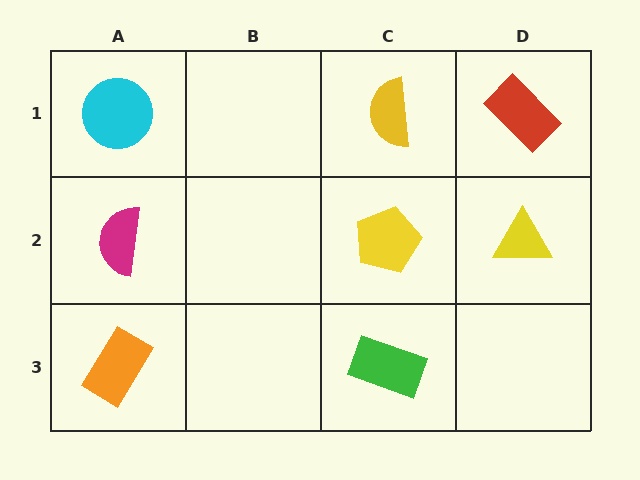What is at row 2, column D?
A yellow triangle.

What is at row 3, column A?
An orange rectangle.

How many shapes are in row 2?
3 shapes.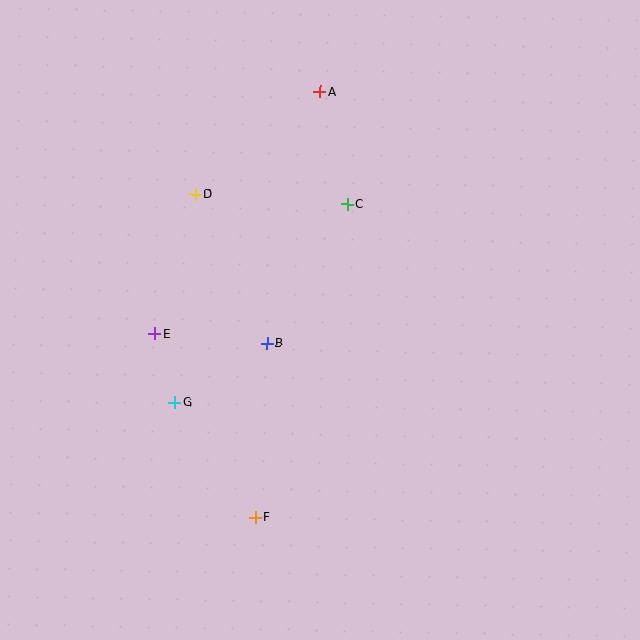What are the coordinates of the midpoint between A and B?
The midpoint between A and B is at (293, 217).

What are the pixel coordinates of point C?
Point C is at (348, 204).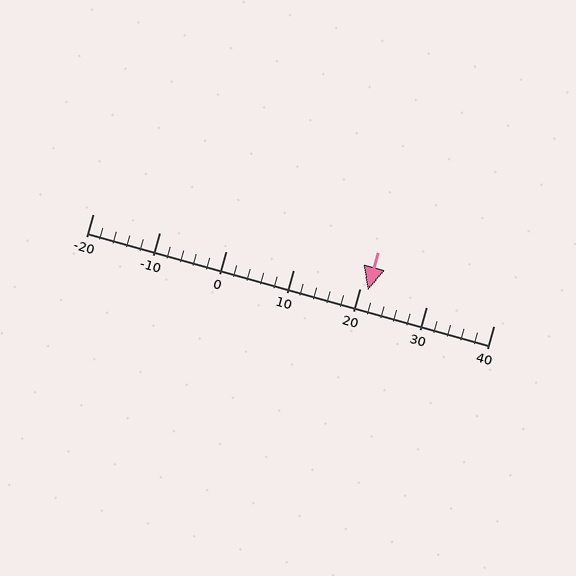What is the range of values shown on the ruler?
The ruler shows values from -20 to 40.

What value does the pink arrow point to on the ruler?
The pink arrow points to approximately 21.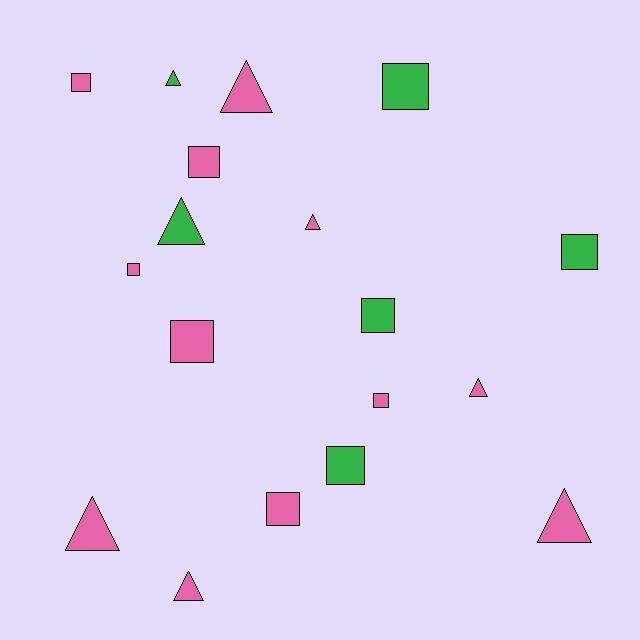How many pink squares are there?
There are 6 pink squares.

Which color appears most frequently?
Pink, with 12 objects.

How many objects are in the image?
There are 18 objects.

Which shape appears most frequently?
Square, with 10 objects.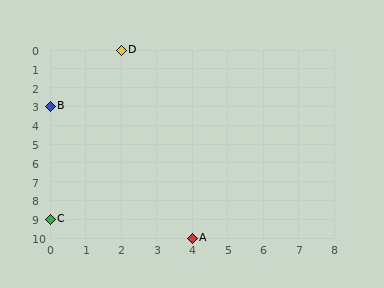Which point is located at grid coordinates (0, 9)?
Point C is at (0, 9).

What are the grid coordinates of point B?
Point B is at grid coordinates (0, 3).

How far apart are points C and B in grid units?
Points C and B are 6 rows apart.